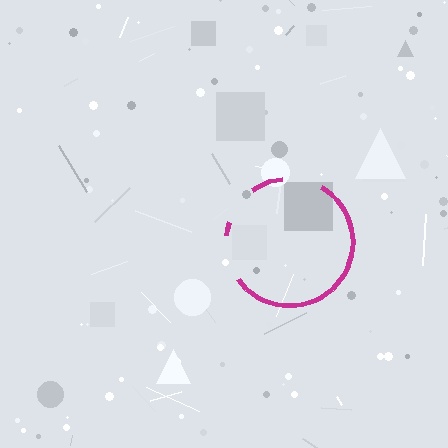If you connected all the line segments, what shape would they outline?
They would outline a circle.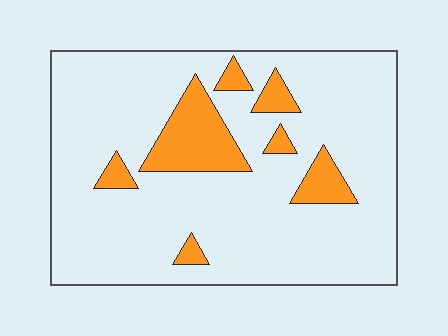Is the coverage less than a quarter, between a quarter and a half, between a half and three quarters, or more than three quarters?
Less than a quarter.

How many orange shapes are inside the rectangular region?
7.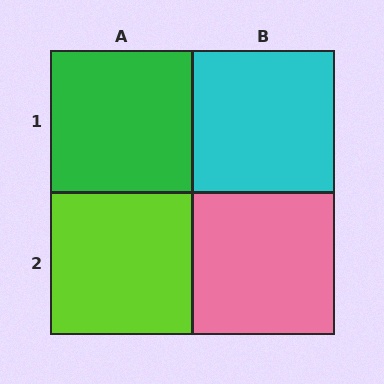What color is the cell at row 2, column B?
Pink.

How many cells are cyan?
1 cell is cyan.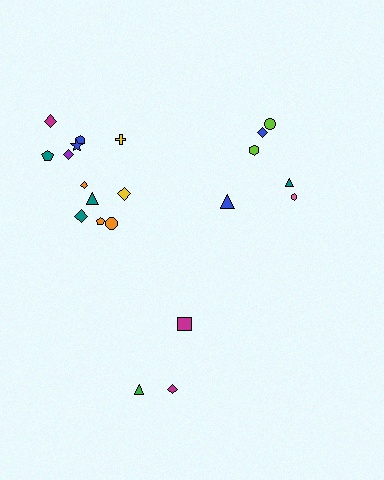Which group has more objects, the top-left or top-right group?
The top-left group.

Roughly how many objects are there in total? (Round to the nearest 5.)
Roughly 20 objects in total.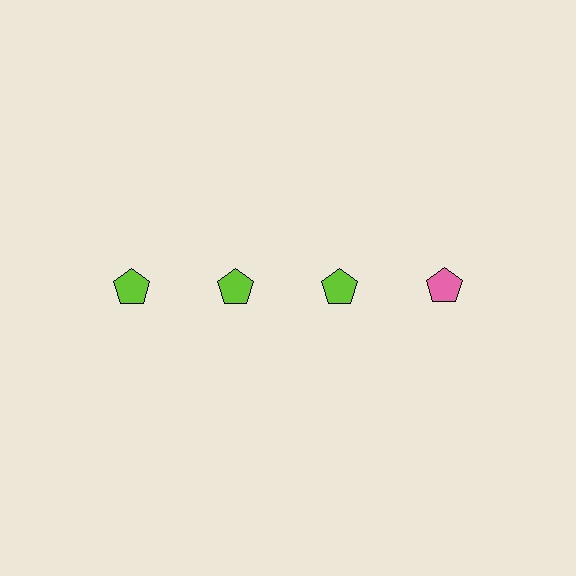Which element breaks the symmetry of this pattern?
The pink pentagon in the top row, second from right column breaks the symmetry. All other shapes are lime pentagons.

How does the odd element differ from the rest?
It has a different color: pink instead of lime.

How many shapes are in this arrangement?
There are 4 shapes arranged in a grid pattern.